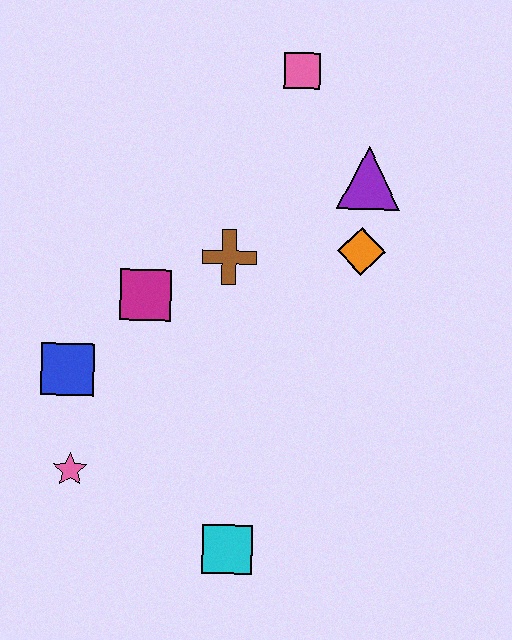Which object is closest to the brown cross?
The magenta square is closest to the brown cross.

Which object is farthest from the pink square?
The cyan square is farthest from the pink square.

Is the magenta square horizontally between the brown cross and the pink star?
Yes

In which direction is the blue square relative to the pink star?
The blue square is above the pink star.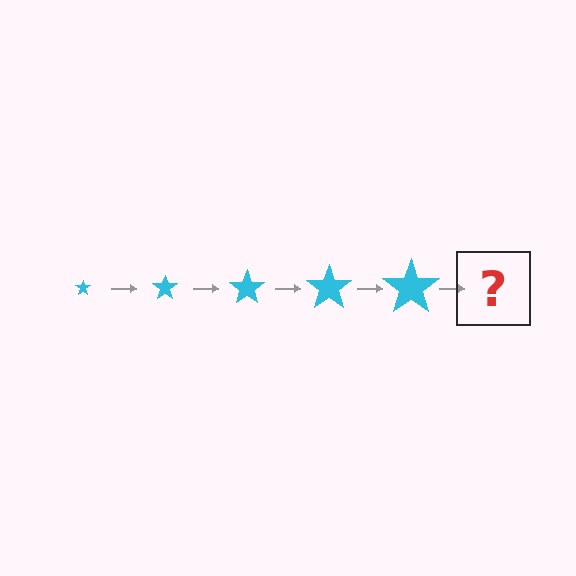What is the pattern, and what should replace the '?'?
The pattern is that the star gets progressively larger each step. The '?' should be a cyan star, larger than the previous one.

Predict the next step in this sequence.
The next step is a cyan star, larger than the previous one.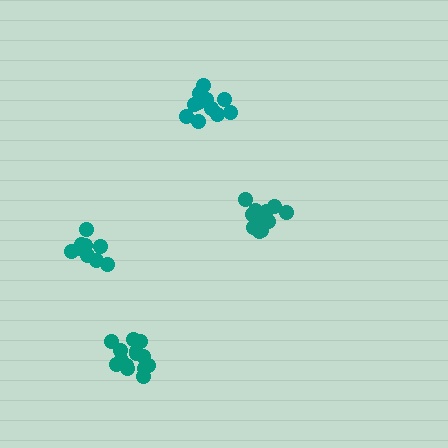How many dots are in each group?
Group 1: 15 dots, Group 2: 14 dots, Group 3: 9 dots, Group 4: 11 dots (49 total).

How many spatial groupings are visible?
There are 4 spatial groupings.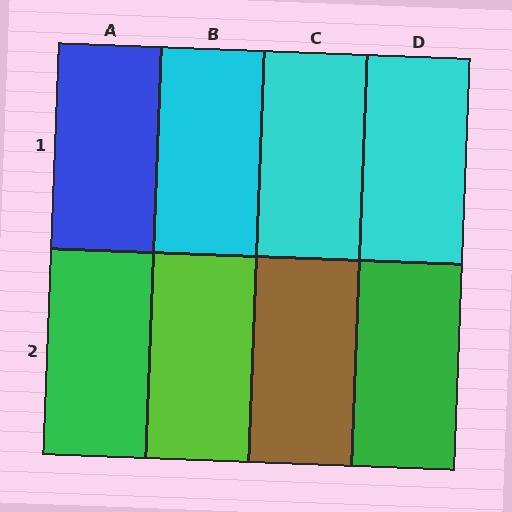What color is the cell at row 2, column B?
Lime.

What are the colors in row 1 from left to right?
Blue, cyan, cyan, cyan.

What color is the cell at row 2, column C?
Brown.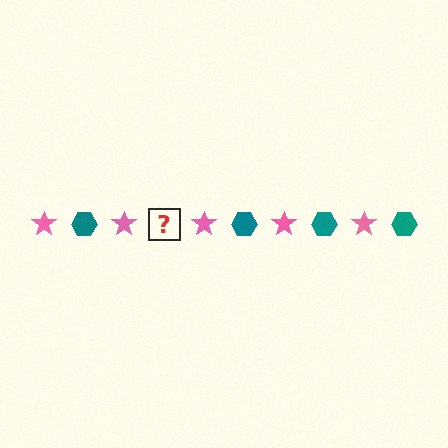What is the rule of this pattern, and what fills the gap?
The rule is that the pattern alternates between pink star and teal hexagon. The gap should be filled with a teal hexagon.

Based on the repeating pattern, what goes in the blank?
The blank should be a teal hexagon.